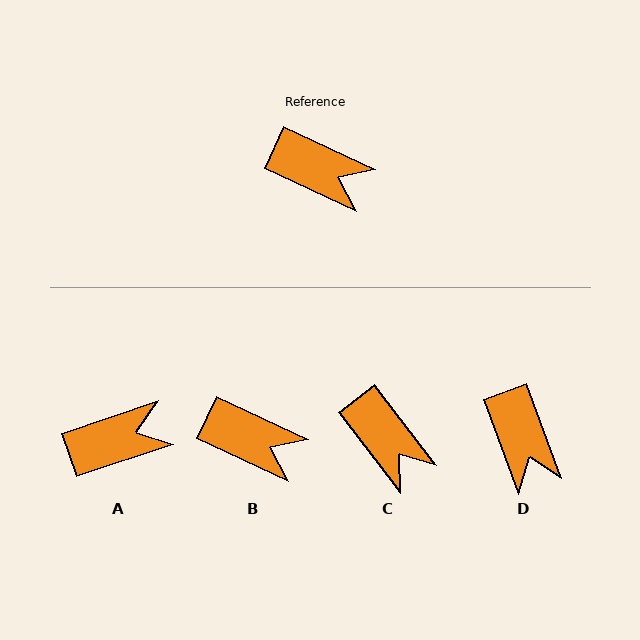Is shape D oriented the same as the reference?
No, it is off by about 44 degrees.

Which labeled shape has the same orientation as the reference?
B.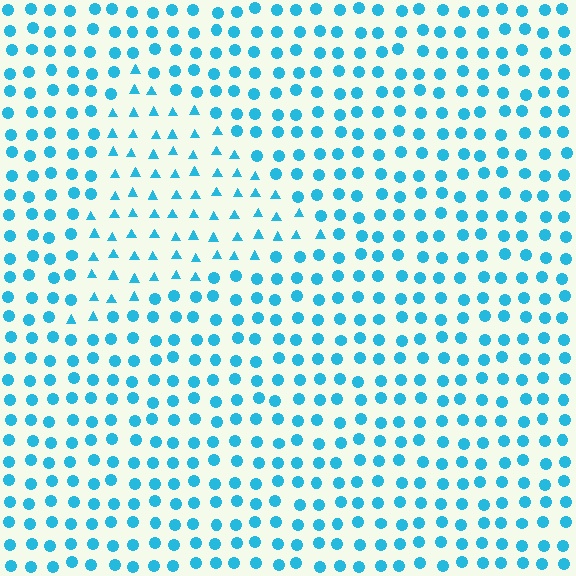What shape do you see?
I see a triangle.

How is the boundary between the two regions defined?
The boundary is defined by a change in element shape: triangles inside vs. circles outside. All elements share the same color and spacing.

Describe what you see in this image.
The image is filled with small cyan elements arranged in a uniform grid. A triangle-shaped region contains triangles, while the surrounding area contains circles. The boundary is defined purely by the change in element shape.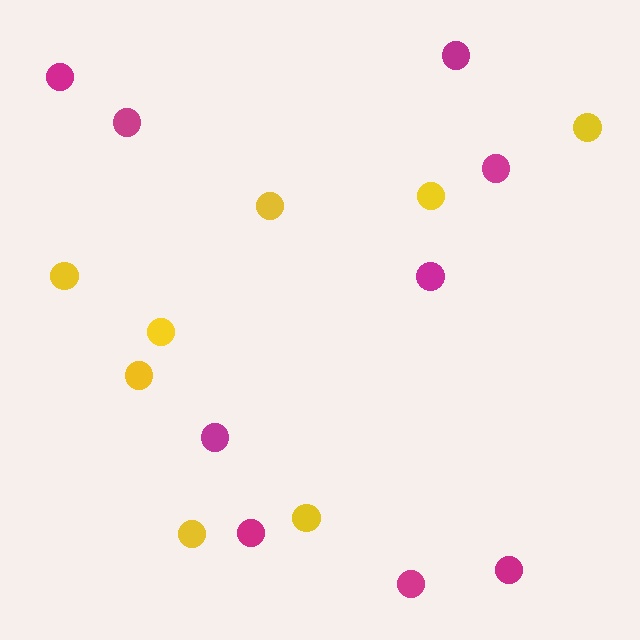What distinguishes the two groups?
There are 2 groups: one group of magenta circles (9) and one group of yellow circles (8).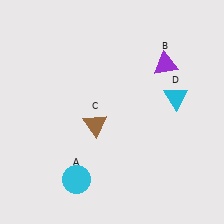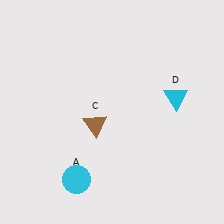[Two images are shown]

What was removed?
The purple triangle (B) was removed in Image 2.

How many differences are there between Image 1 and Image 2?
There is 1 difference between the two images.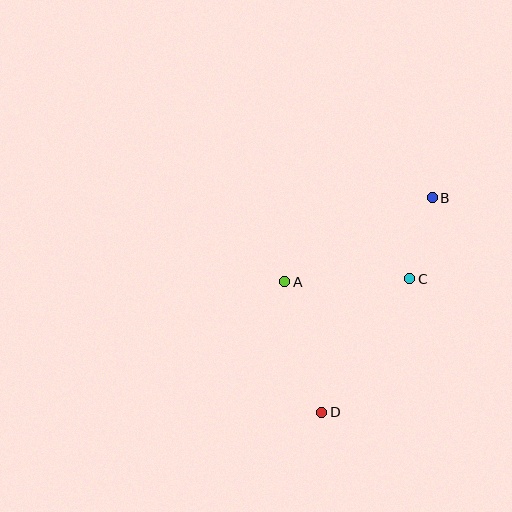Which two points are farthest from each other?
Points B and D are farthest from each other.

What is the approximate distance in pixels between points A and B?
The distance between A and B is approximately 170 pixels.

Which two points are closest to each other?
Points B and C are closest to each other.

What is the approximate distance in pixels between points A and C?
The distance between A and C is approximately 125 pixels.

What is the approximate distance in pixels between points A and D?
The distance between A and D is approximately 135 pixels.